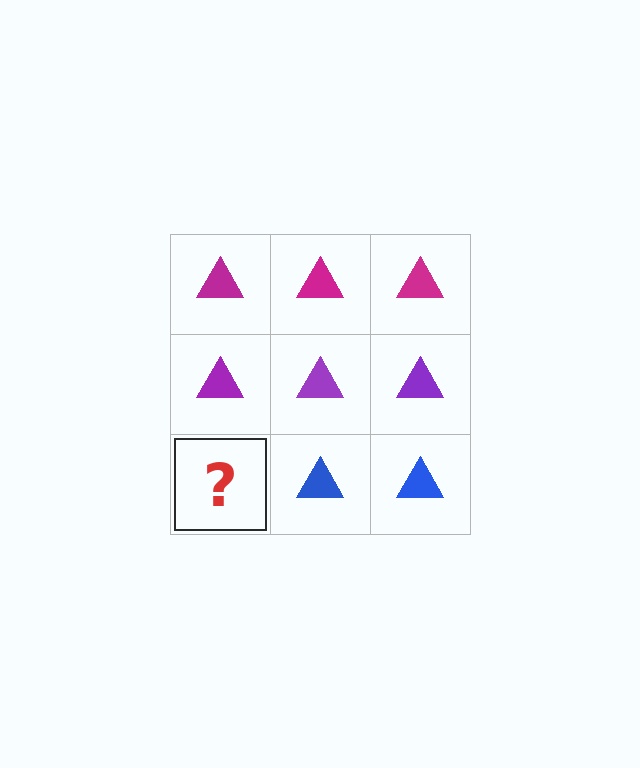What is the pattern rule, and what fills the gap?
The rule is that each row has a consistent color. The gap should be filled with a blue triangle.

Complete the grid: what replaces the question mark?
The question mark should be replaced with a blue triangle.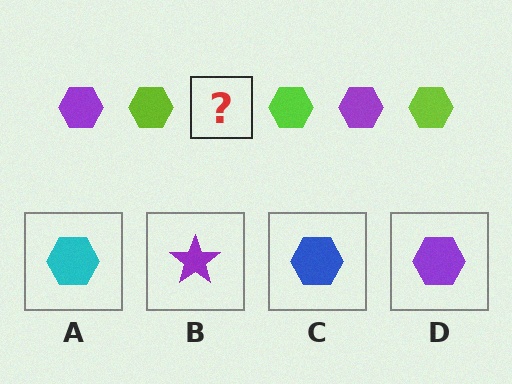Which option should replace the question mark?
Option D.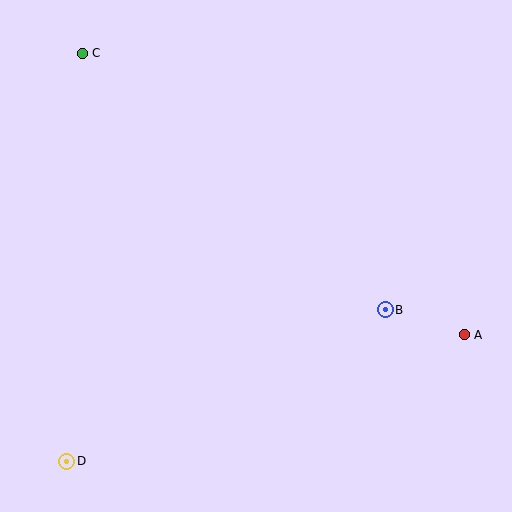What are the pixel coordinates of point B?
Point B is at (385, 310).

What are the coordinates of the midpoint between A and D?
The midpoint between A and D is at (265, 398).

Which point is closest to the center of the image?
Point B at (385, 310) is closest to the center.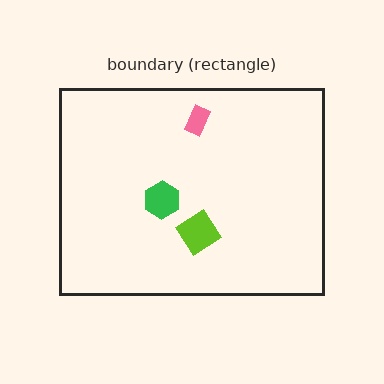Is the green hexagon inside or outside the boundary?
Inside.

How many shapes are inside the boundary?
3 inside, 0 outside.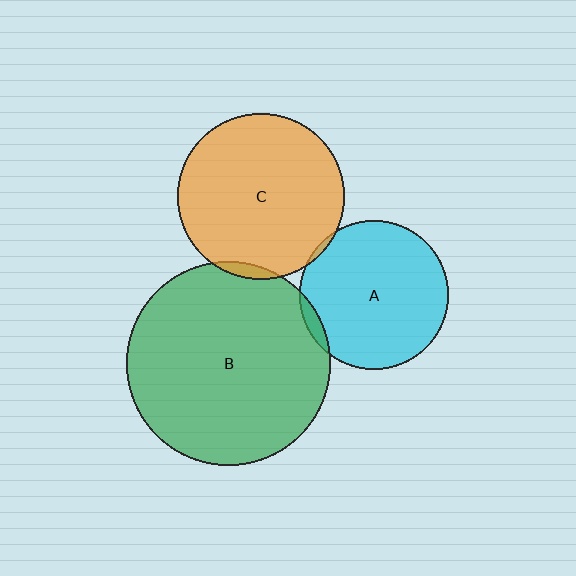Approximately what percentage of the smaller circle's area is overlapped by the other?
Approximately 5%.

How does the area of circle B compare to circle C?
Approximately 1.5 times.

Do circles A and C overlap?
Yes.